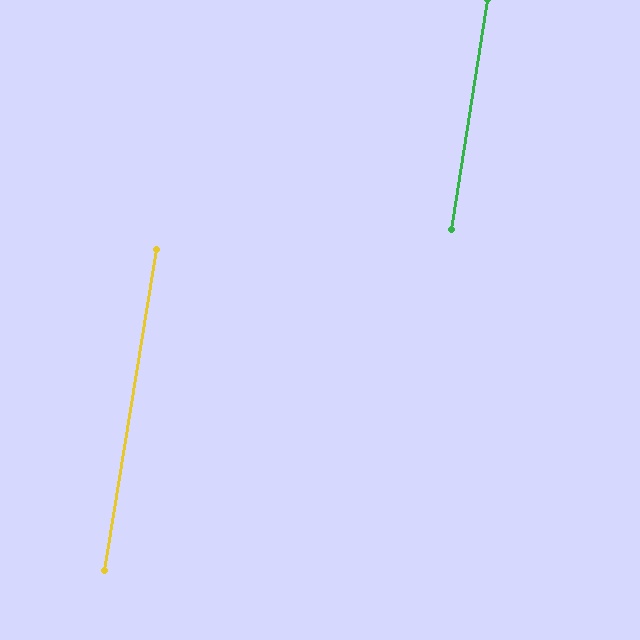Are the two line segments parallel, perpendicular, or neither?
Parallel — their directions differ by only 0.3°.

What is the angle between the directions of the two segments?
Approximately 0 degrees.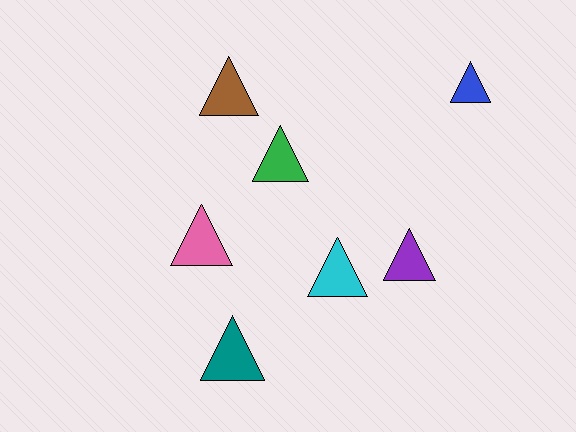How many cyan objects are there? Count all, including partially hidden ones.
There is 1 cyan object.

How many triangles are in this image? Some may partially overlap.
There are 7 triangles.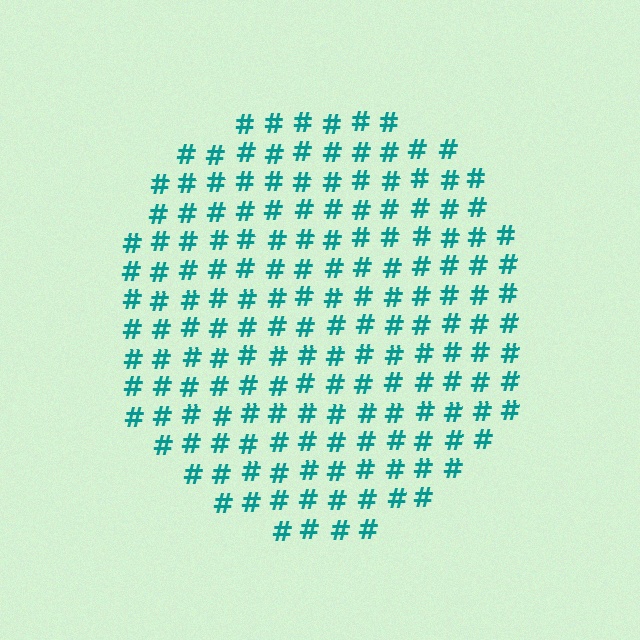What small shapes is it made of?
It is made of small hash symbols.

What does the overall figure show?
The overall figure shows a circle.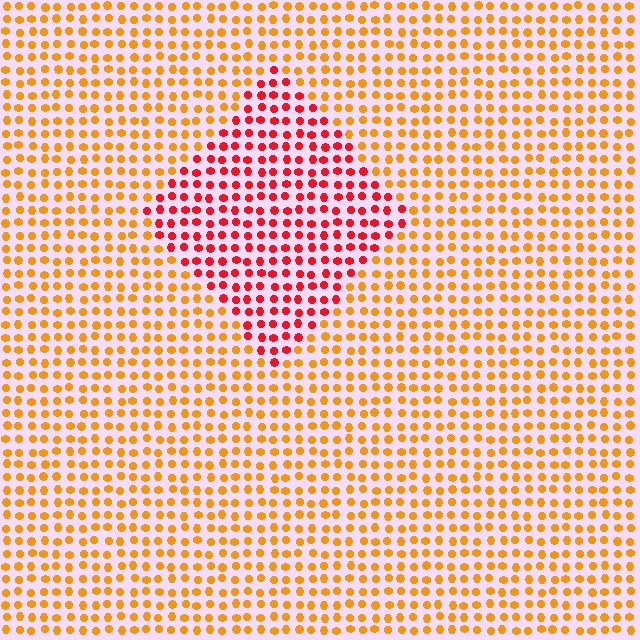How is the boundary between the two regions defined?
The boundary is defined purely by a slight shift in hue (about 41 degrees). Spacing, size, and orientation are identical on both sides.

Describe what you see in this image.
The image is filled with small orange elements in a uniform arrangement. A diamond-shaped region is visible where the elements are tinted to a slightly different hue, forming a subtle color boundary.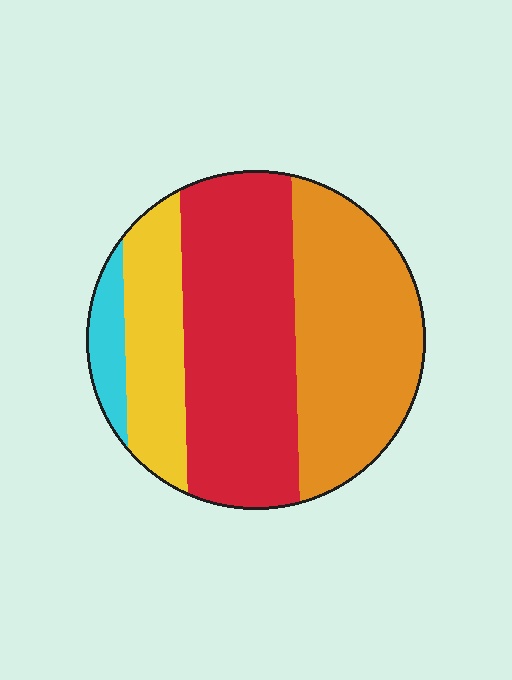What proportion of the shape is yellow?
Yellow covers roughly 15% of the shape.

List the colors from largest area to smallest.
From largest to smallest: red, orange, yellow, cyan.